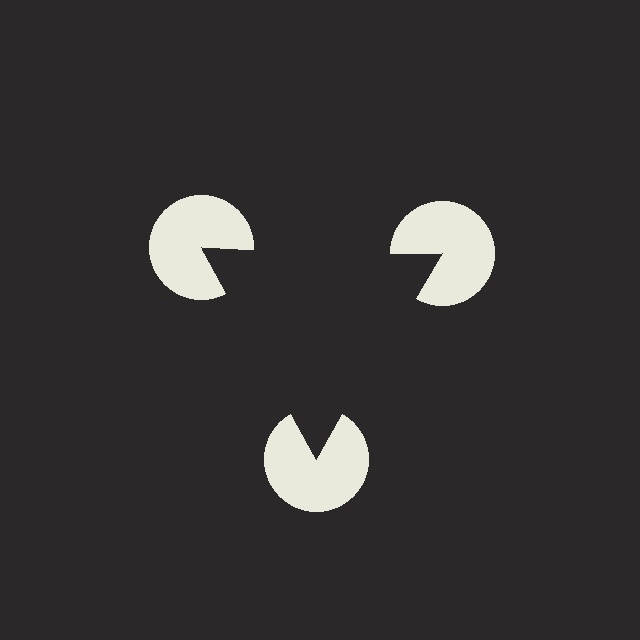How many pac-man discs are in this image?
There are 3 — one at each vertex of the illusory triangle.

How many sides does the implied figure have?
3 sides.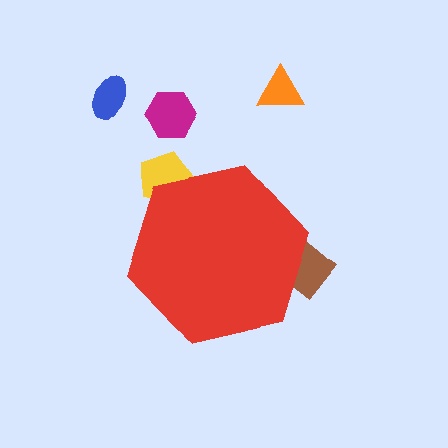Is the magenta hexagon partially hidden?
No, the magenta hexagon is fully visible.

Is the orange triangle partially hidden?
No, the orange triangle is fully visible.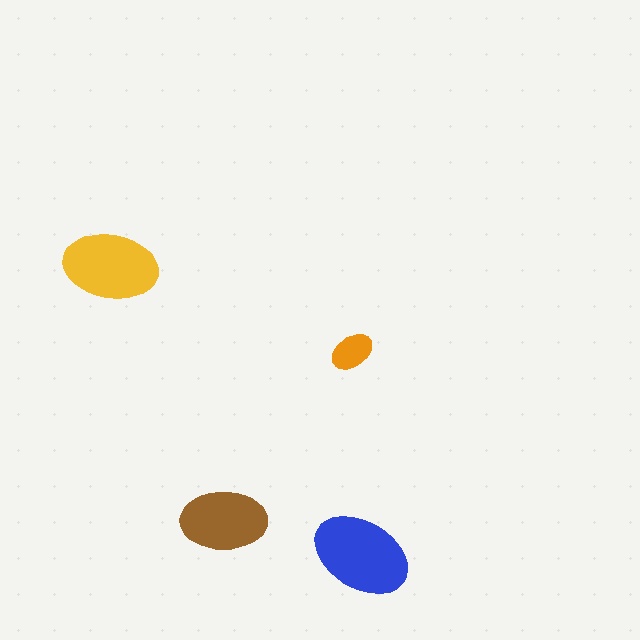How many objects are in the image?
There are 4 objects in the image.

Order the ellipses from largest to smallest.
the blue one, the yellow one, the brown one, the orange one.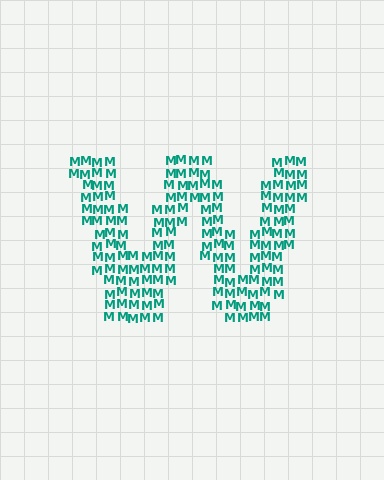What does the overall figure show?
The overall figure shows the letter W.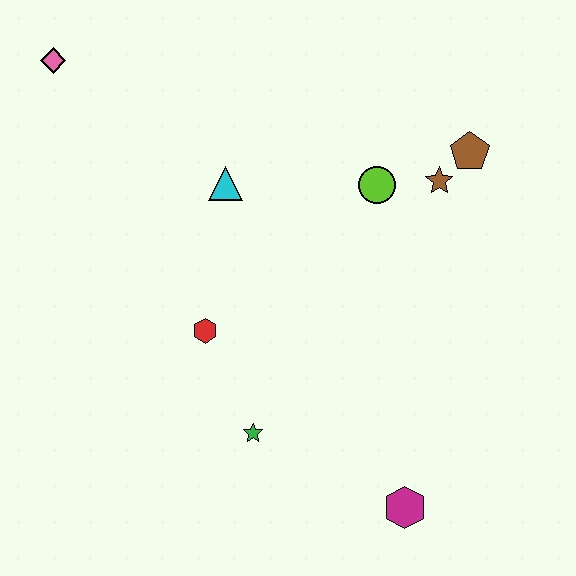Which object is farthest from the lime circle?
The pink diamond is farthest from the lime circle.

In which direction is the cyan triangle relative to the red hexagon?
The cyan triangle is above the red hexagon.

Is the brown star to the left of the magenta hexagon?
No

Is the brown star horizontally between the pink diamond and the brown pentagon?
Yes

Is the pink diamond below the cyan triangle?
No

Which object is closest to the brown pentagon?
The brown star is closest to the brown pentagon.